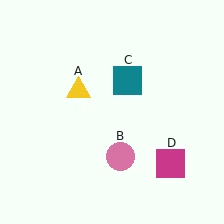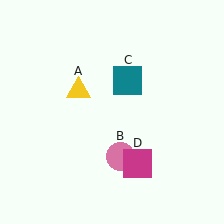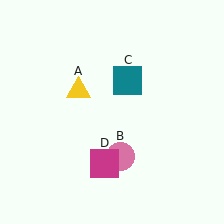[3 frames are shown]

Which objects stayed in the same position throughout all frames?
Yellow triangle (object A) and pink circle (object B) and teal square (object C) remained stationary.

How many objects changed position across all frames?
1 object changed position: magenta square (object D).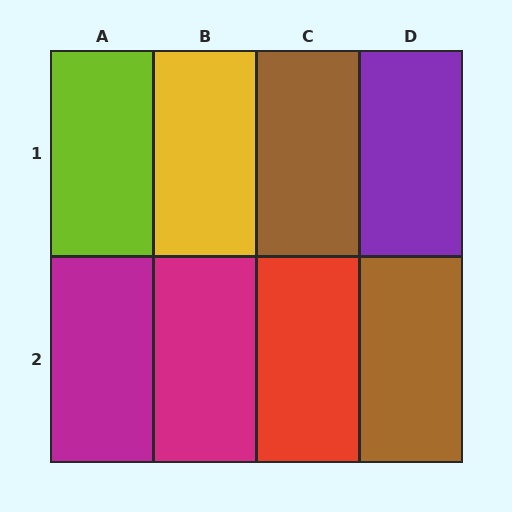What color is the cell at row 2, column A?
Magenta.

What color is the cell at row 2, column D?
Brown.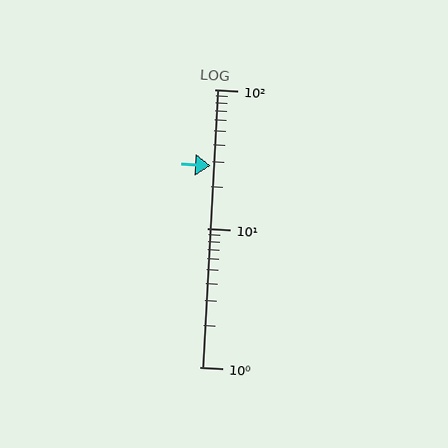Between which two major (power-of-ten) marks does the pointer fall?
The pointer is between 10 and 100.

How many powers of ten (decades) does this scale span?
The scale spans 2 decades, from 1 to 100.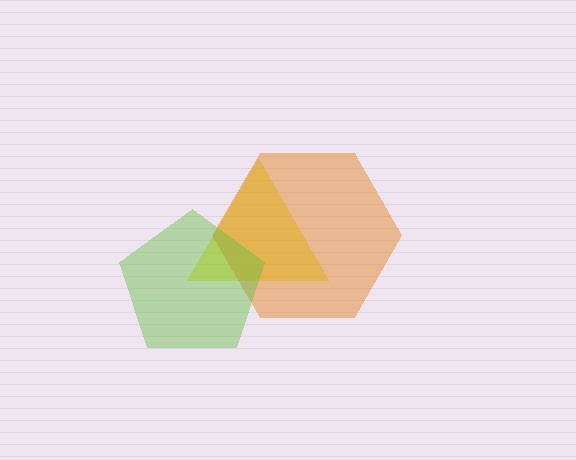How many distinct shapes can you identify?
There are 3 distinct shapes: a yellow triangle, an orange hexagon, a lime pentagon.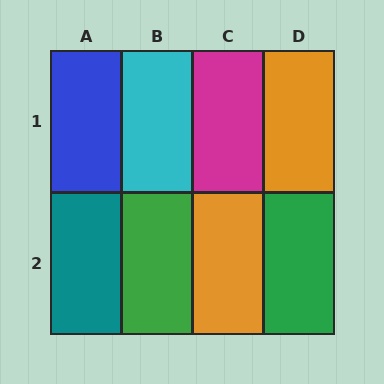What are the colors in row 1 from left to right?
Blue, cyan, magenta, orange.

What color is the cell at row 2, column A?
Teal.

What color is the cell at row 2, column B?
Green.